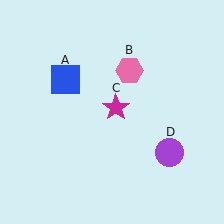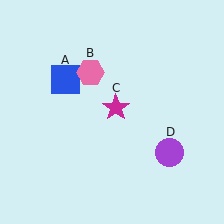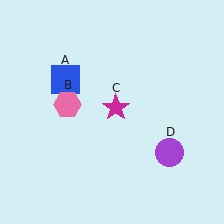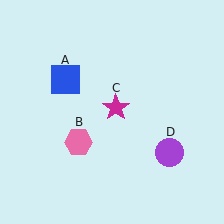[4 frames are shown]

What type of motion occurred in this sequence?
The pink hexagon (object B) rotated counterclockwise around the center of the scene.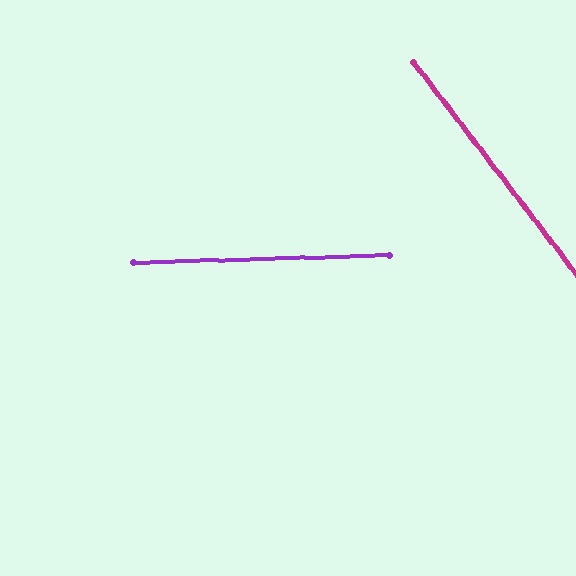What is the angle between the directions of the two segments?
Approximately 54 degrees.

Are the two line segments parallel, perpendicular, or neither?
Neither parallel nor perpendicular — they differ by about 54°.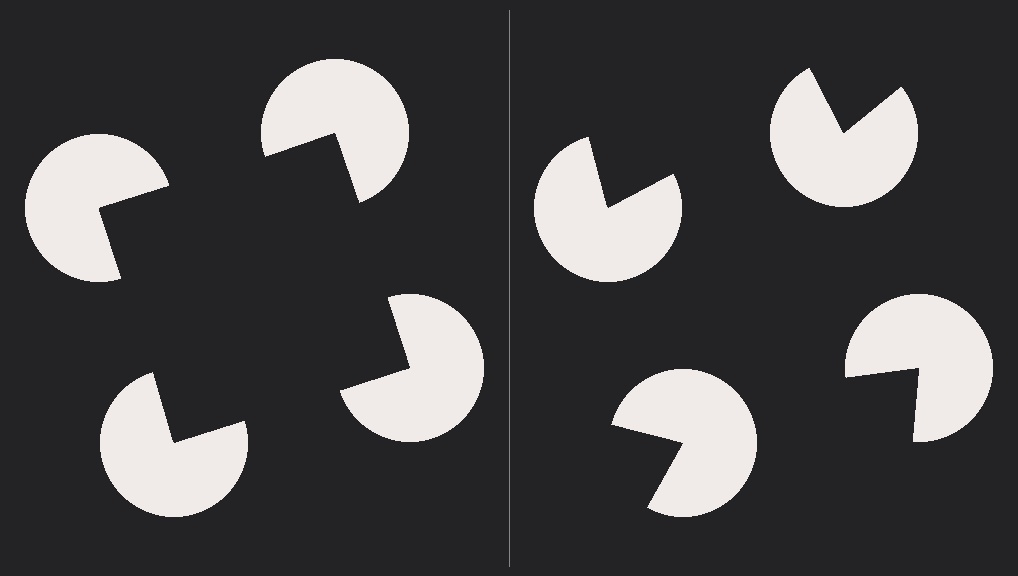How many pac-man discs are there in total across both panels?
8 — 4 on each side.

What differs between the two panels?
The pac-man discs are positioned identically on both sides; only the wedge orientations differ. On the left they align to a square; on the right they are misaligned.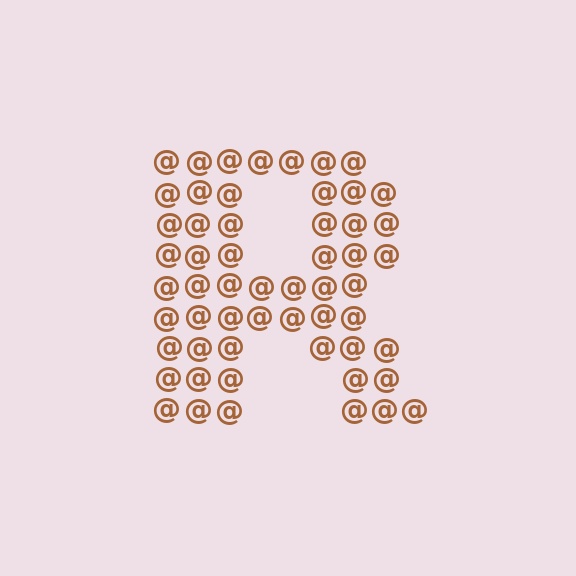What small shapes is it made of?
It is made of small at signs.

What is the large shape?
The large shape is the letter R.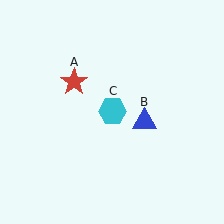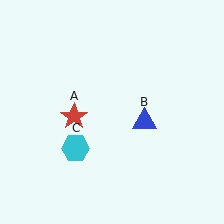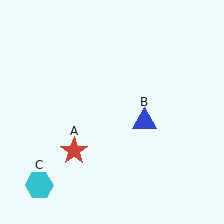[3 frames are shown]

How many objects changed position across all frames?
2 objects changed position: red star (object A), cyan hexagon (object C).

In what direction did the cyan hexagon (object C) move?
The cyan hexagon (object C) moved down and to the left.